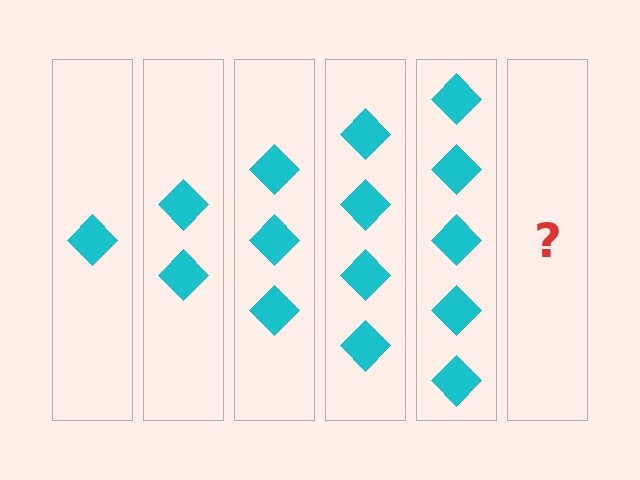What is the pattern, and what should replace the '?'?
The pattern is that each step adds one more diamond. The '?' should be 6 diamonds.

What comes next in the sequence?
The next element should be 6 diamonds.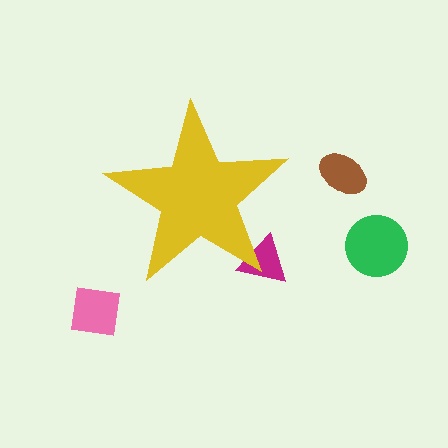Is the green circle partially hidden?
No, the green circle is fully visible.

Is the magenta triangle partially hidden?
Yes, the magenta triangle is partially hidden behind the yellow star.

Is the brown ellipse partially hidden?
No, the brown ellipse is fully visible.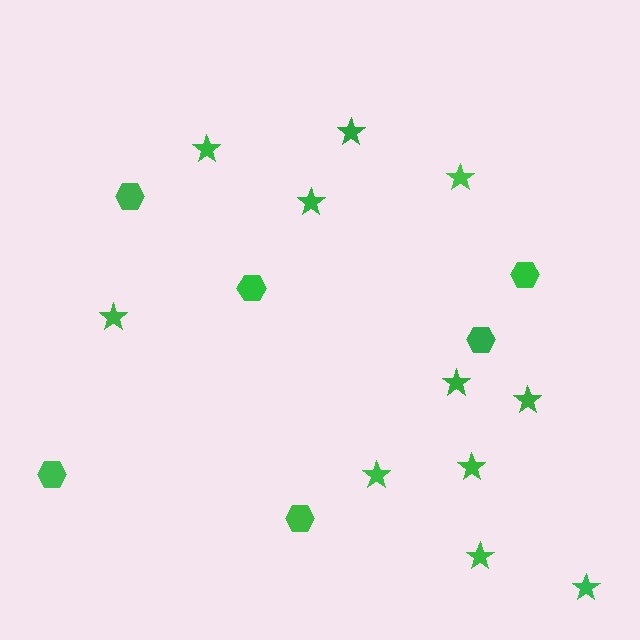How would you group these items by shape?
There are 2 groups: one group of stars (11) and one group of hexagons (6).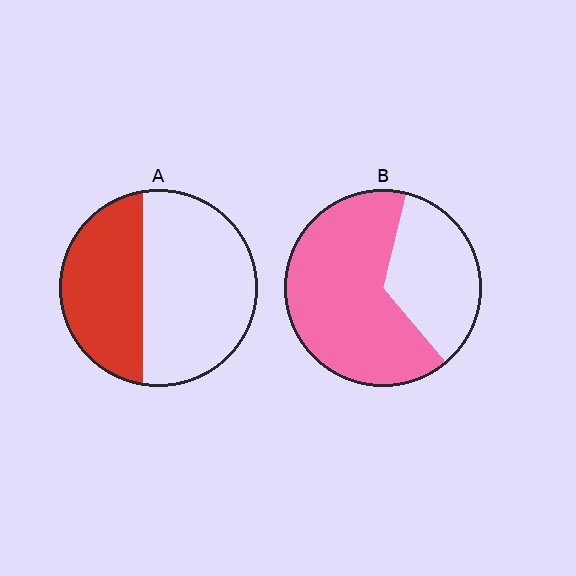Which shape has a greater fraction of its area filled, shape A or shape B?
Shape B.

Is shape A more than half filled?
No.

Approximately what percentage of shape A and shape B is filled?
A is approximately 40% and B is approximately 65%.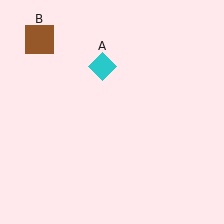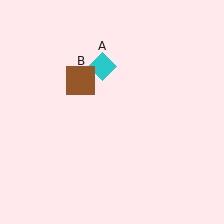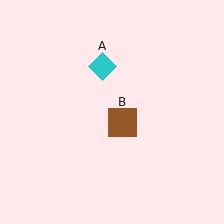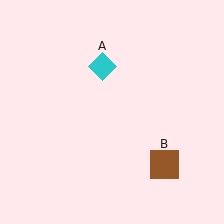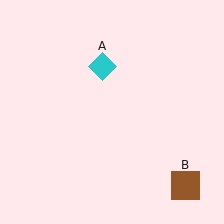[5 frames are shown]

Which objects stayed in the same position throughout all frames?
Cyan diamond (object A) remained stationary.